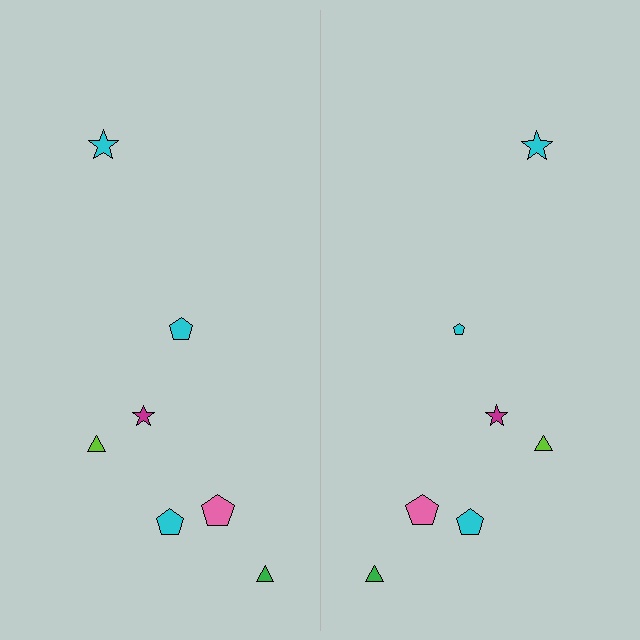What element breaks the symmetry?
The cyan pentagon on the right side has a different size than its mirror counterpart.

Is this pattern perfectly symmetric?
No, the pattern is not perfectly symmetric. The cyan pentagon on the right side has a different size than its mirror counterpart.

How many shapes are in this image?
There are 14 shapes in this image.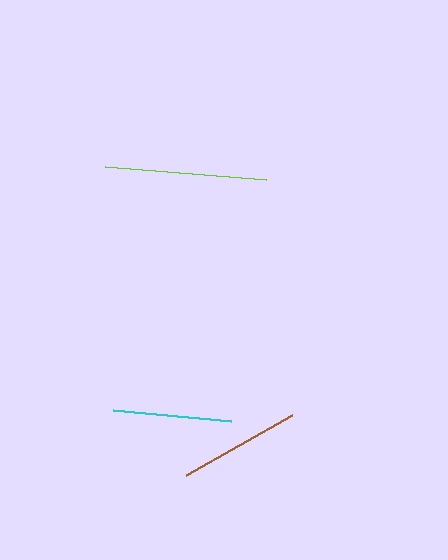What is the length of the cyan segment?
The cyan segment is approximately 119 pixels long.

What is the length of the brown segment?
The brown segment is approximately 122 pixels long.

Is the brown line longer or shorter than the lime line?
The lime line is longer than the brown line.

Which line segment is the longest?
The lime line is the longest at approximately 162 pixels.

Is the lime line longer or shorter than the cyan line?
The lime line is longer than the cyan line.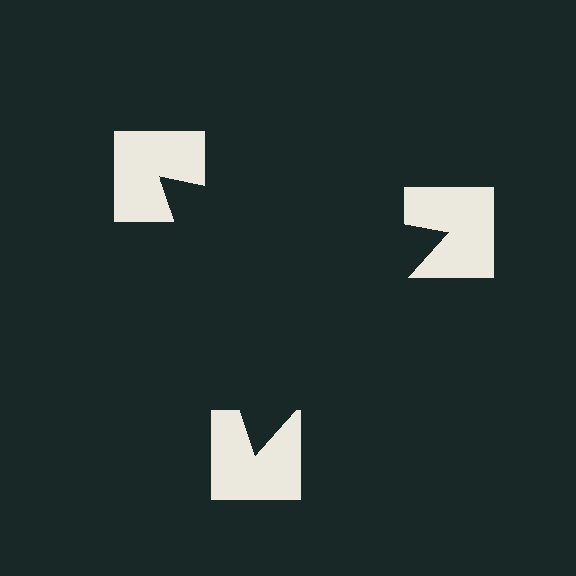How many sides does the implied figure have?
3 sides.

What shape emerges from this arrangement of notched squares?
An illusory triangle — its edges are inferred from the aligned wedge cuts in the notched squares, not physically drawn.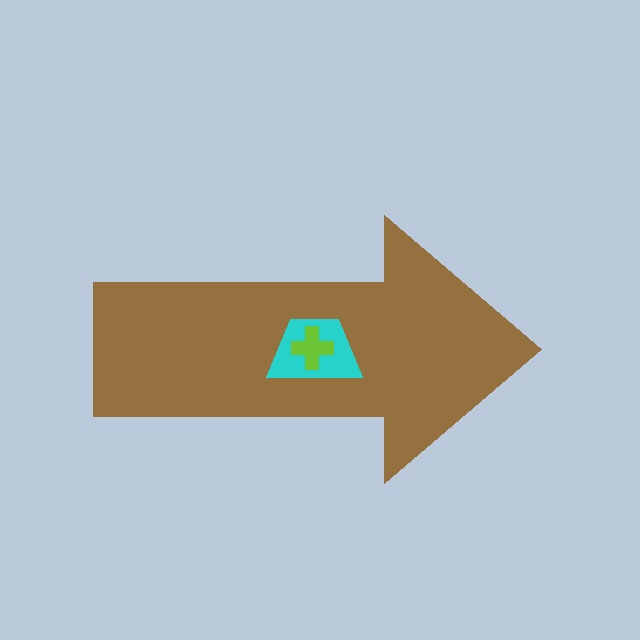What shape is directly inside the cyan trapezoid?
The lime cross.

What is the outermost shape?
The brown arrow.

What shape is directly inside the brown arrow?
The cyan trapezoid.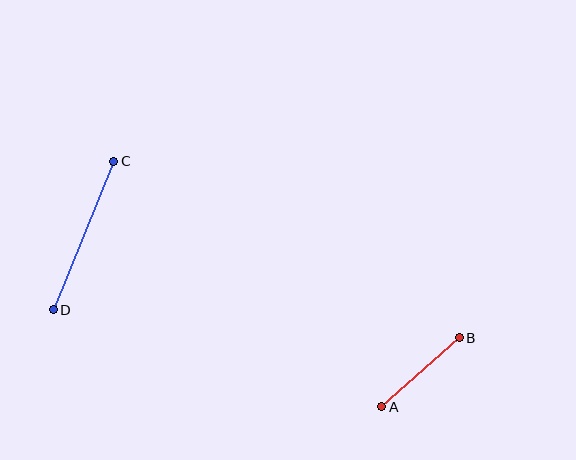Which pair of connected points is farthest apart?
Points C and D are farthest apart.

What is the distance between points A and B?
The distance is approximately 104 pixels.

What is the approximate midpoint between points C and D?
The midpoint is at approximately (84, 236) pixels.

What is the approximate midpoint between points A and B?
The midpoint is at approximately (420, 372) pixels.